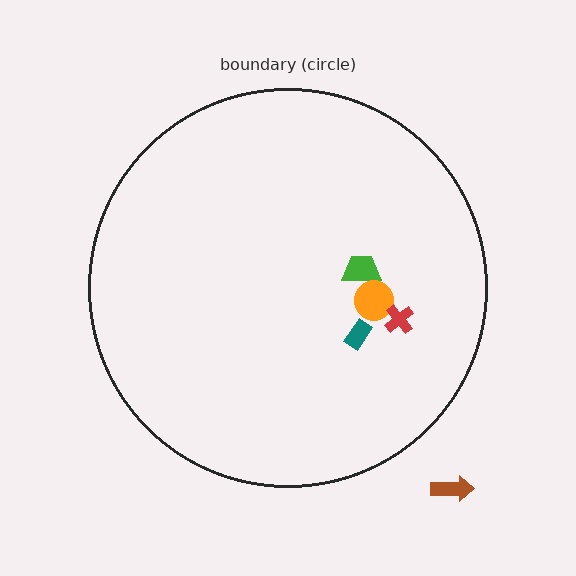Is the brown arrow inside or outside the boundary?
Outside.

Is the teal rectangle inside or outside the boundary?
Inside.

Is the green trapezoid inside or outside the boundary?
Inside.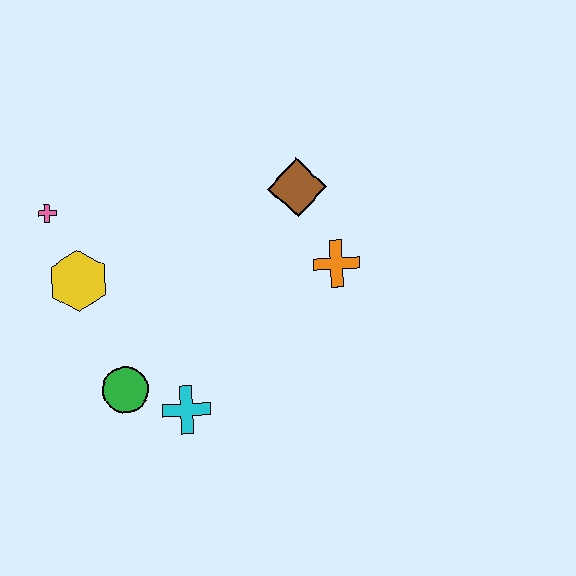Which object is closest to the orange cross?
The brown diamond is closest to the orange cross.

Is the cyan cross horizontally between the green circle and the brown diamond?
Yes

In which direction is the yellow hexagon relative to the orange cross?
The yellow hexagon is to the left of the orange cross.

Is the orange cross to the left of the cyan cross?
No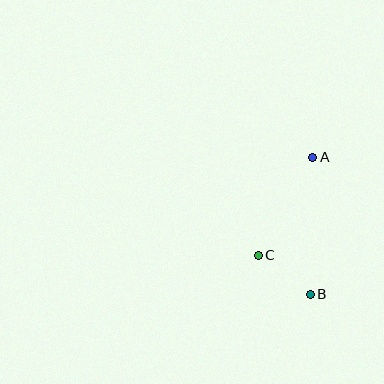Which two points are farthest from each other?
Points A and B are farthest from each other.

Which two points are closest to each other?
Points B and C are closest to each other.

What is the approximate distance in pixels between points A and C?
The distance between A and C is approximately 112 pixels.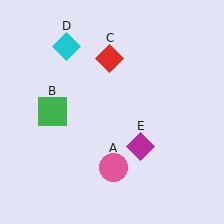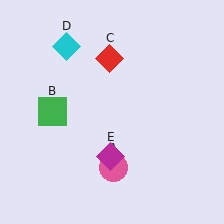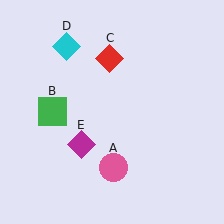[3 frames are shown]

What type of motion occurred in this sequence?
The magenta diamond (object E) rotated clockwise around the center of the scene.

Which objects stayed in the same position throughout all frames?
Pink circle (object A) and green square (object B) and red diamond (object C) and cyan diamond (object D) remained stationary.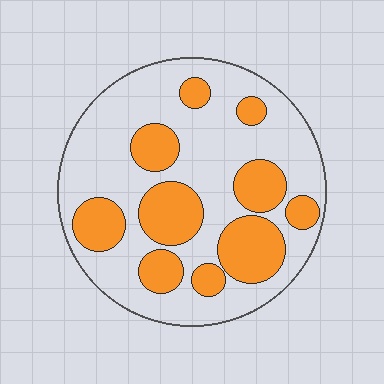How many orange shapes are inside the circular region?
10.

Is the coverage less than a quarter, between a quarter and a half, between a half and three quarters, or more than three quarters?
Between a quarter and a half.